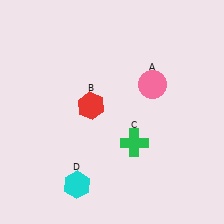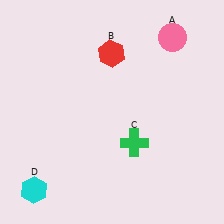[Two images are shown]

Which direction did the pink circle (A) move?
The pink circle (A) moved up.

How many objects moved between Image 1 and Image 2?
3 objects moved between the two images.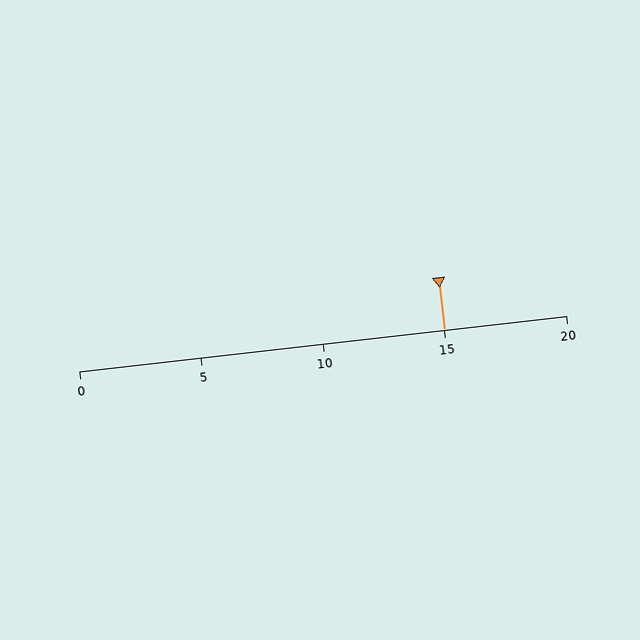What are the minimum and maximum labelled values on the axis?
The axis runs from 0 to 20.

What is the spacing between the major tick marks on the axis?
The major ticks are spaced 5 apart.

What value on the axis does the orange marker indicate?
The marker indicates approximately 15.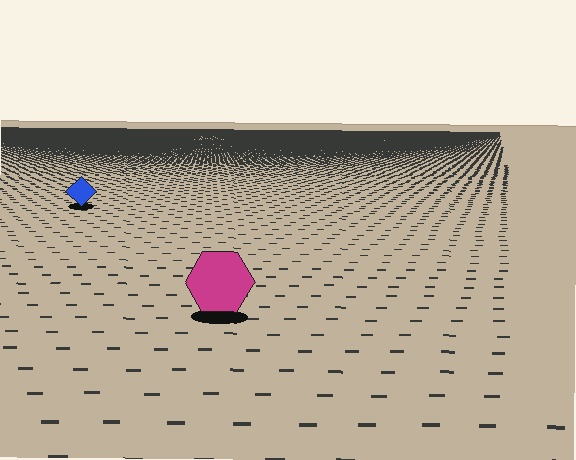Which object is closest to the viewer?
The magenta hexagon is closest. The texture marks near it are larger and more spread out.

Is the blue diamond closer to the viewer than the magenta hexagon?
No. The magenta hexagon is closer — you can tell from the texture gradient: the ground texture is coarser near it.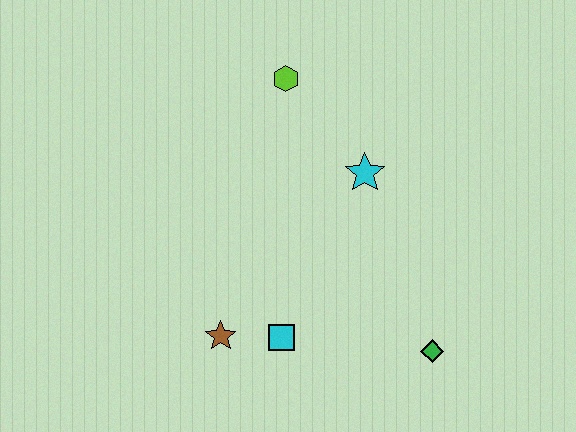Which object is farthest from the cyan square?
The lime hexagon is farthest from the cyan square.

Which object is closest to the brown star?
The cyan square is closest to the brown star.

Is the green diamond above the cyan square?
No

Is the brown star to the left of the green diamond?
Yes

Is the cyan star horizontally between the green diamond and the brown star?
Yes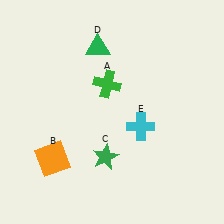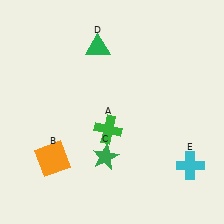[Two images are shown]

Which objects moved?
The objects that moved are: the green cross (A), the cyan cross (E).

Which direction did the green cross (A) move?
The green cross (A) moved down.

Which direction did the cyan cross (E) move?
The cyan cross (E) moved right.